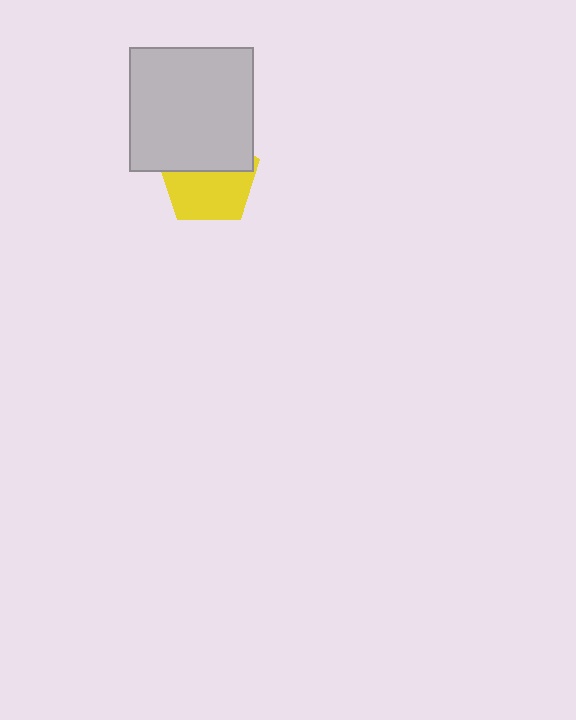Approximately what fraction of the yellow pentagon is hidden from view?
Roughly 44% of the yellow pentagon is hidden behind the light gray square.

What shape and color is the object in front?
The object in front is a light gray square.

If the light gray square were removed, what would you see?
You would see the complete yellow pentagon.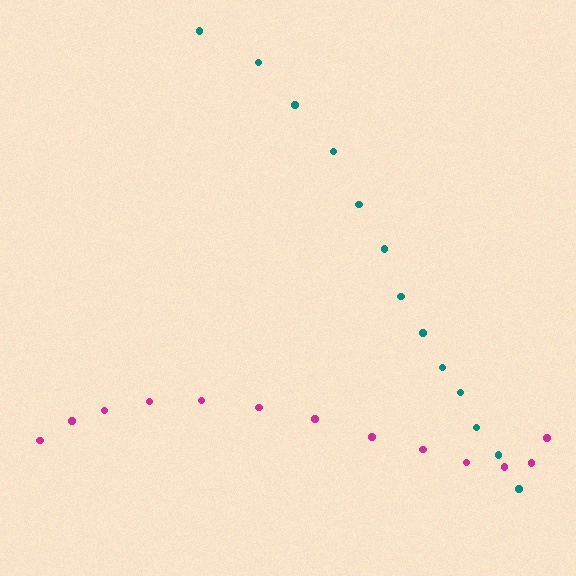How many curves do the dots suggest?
There are 2 distinct paths.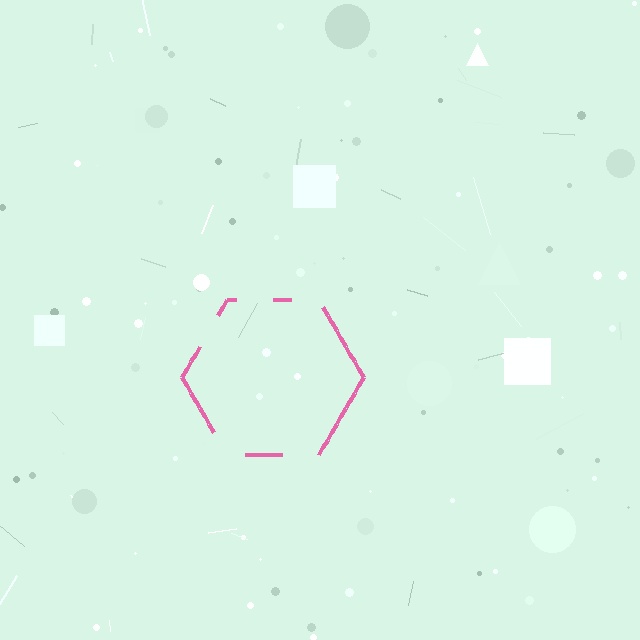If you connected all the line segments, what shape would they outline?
They would outline a hexagon.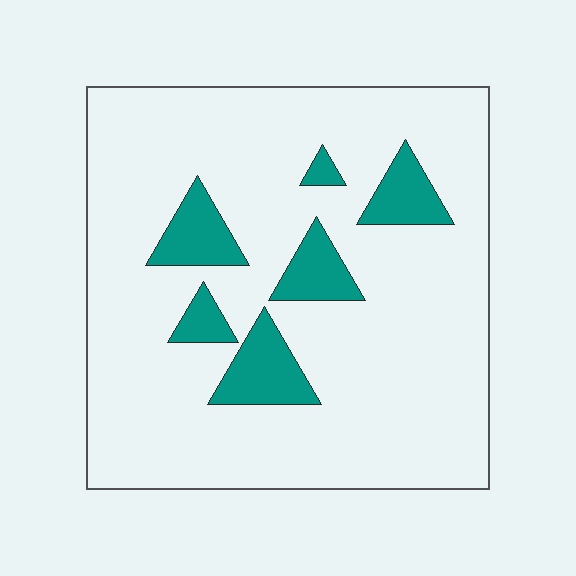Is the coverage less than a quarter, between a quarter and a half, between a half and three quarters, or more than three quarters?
Less than a quarter.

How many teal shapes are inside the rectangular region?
6.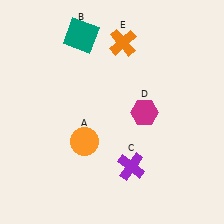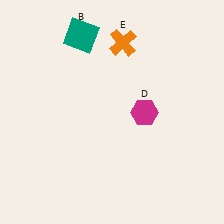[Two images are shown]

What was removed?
The orange circle (A), the purple cross (C) were removed in Image 2.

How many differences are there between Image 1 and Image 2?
There are 2 differences between the two images.